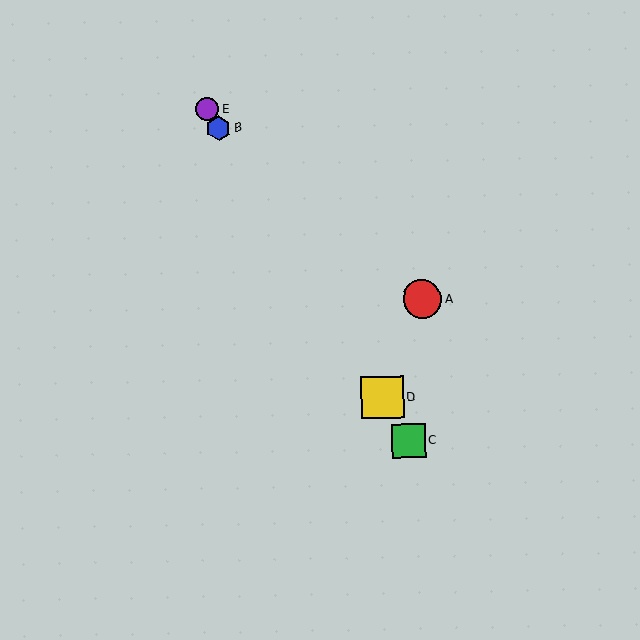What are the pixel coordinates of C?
Object C is at (409, 441).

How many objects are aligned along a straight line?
4 objects (B, C, D, E) are aligned along a straight line.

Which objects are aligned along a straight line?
Objects B, C, D, E are aligned along a straight line.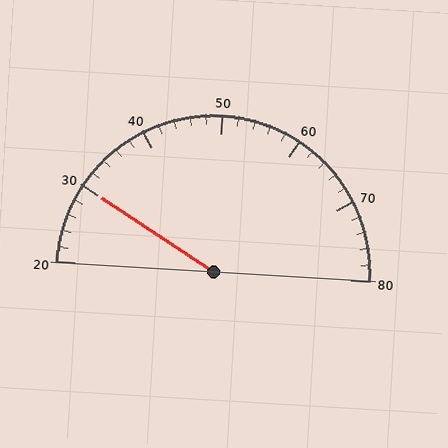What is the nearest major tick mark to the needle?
The nearest major tick mark is 30.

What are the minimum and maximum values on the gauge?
The gauge ranges from 20 to 80.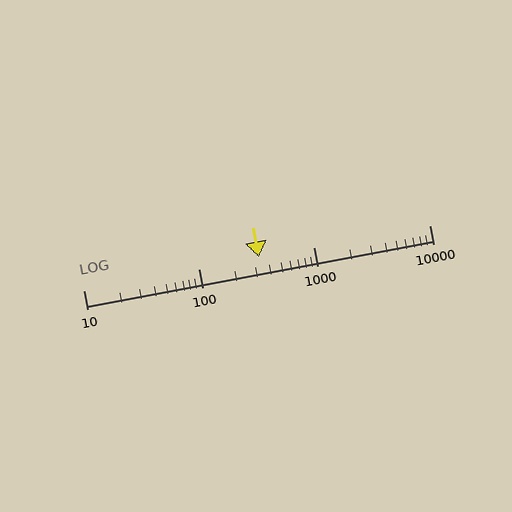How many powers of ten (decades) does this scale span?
The scale spans 3 decades, from 10 to 10000.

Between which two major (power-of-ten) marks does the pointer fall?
The pointer is between 100 and 1000.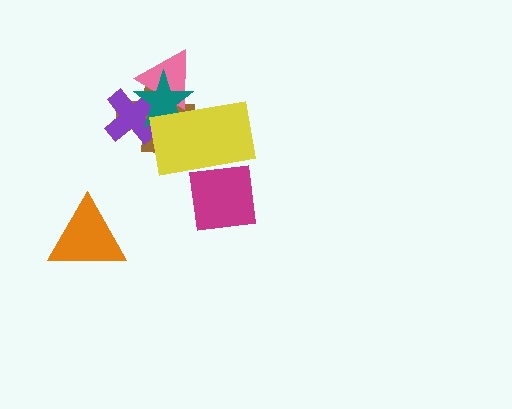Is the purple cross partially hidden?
Yes, it is partially covered by another shape.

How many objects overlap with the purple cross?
3 objects overlap with the purple cross.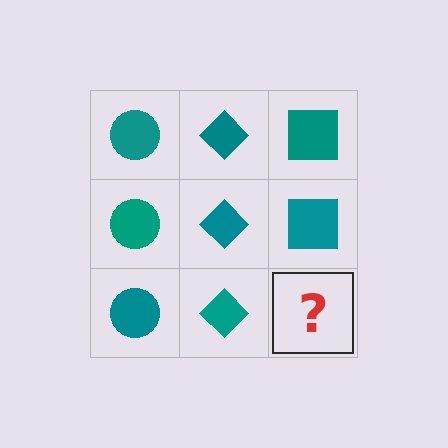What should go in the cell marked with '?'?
The missing cell should contain a teal square.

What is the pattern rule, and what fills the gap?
The rule is that each column has a consistent shape. The gap should be filled with a teal square.